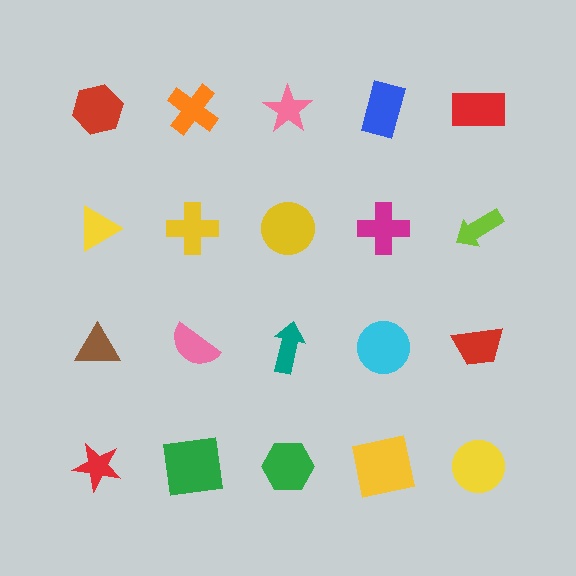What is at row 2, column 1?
A yellow triangle.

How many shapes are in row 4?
5 shapes.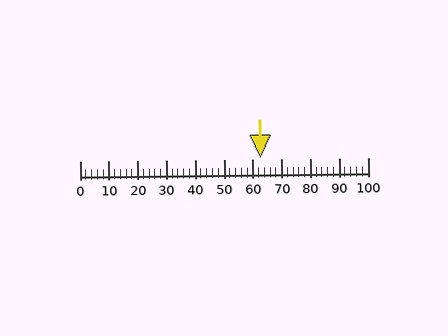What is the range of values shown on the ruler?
The ruler shows values from 0 to 100.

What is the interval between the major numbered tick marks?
The major tick marks are spaced 10 units apart.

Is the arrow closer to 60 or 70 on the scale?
The arrow is closer to 60.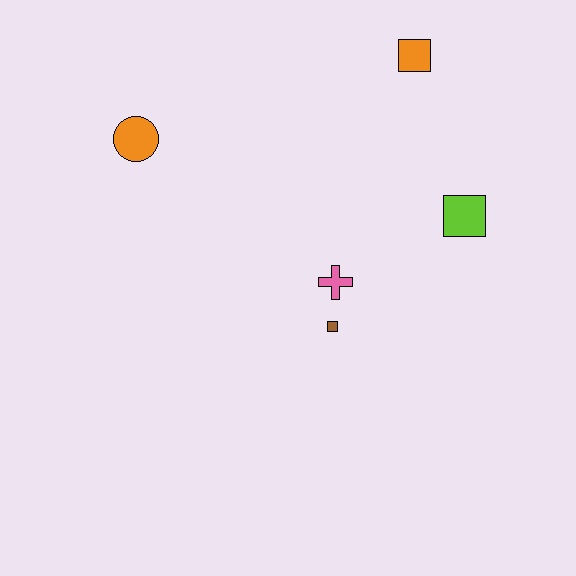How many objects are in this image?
There are 5 objects.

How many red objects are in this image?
There are no red objects.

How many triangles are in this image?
There are no triangles.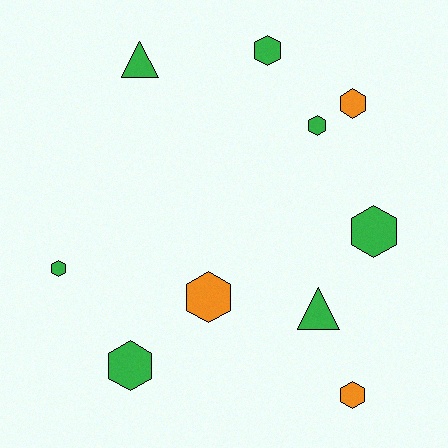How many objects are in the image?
There are 10 objects.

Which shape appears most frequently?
Hexagon, with 8 objects.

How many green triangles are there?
There are 2 green triangles.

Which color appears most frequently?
Green, with 7 objects.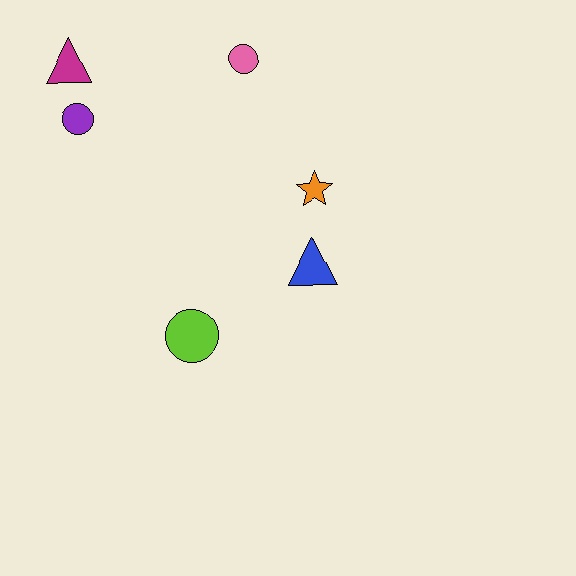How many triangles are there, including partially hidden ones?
There are 2 triangles.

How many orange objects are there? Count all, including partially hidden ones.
There is 1 orange object.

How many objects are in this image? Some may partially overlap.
There are 6 objects.